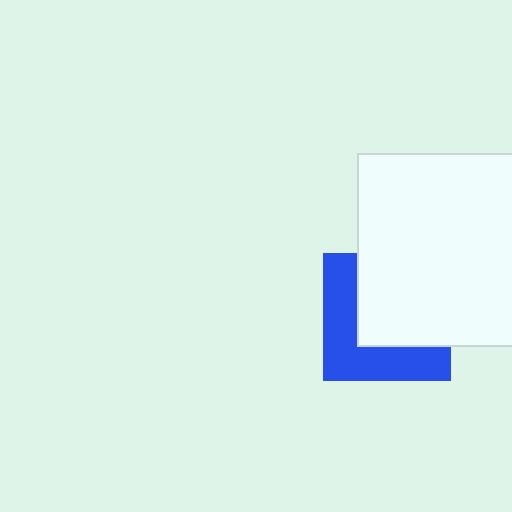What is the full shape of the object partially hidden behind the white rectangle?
The partially hidden object is a blue square.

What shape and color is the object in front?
The object in front is a white rectangle.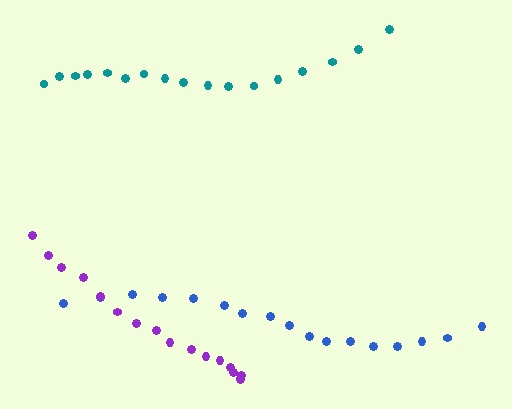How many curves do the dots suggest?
There are 3 distinct paths.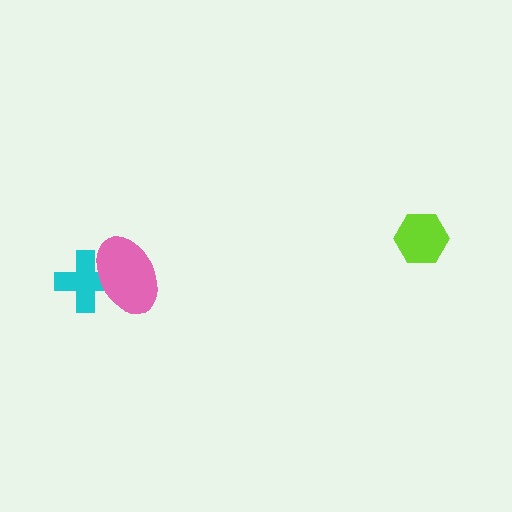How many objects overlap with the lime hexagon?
0 objects overlap with the lime hexagon.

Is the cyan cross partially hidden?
Yes, it is partially covered by another shape.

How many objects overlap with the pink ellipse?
1 object overlaps with the pink ellipse.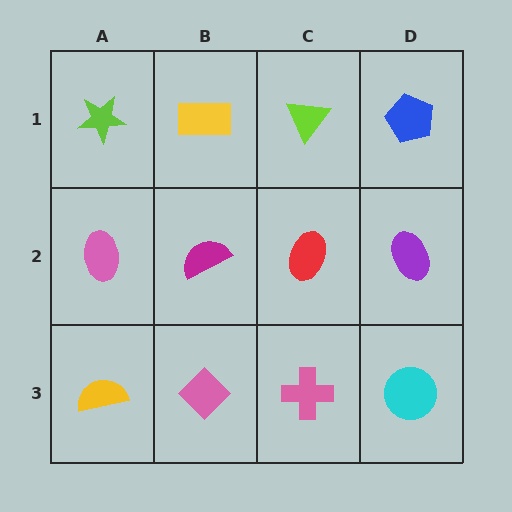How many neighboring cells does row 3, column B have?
3.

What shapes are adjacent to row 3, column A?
A pink ellipse (row 2, column A), a pink diamond (row 3, column B).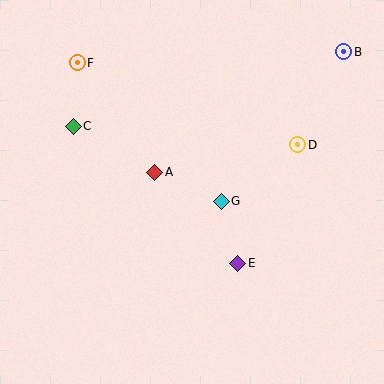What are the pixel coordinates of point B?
Point B is at (344, 52).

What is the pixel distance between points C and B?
The distance between C and B is 281 pixels.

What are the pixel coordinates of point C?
Point C is at (73, 126).